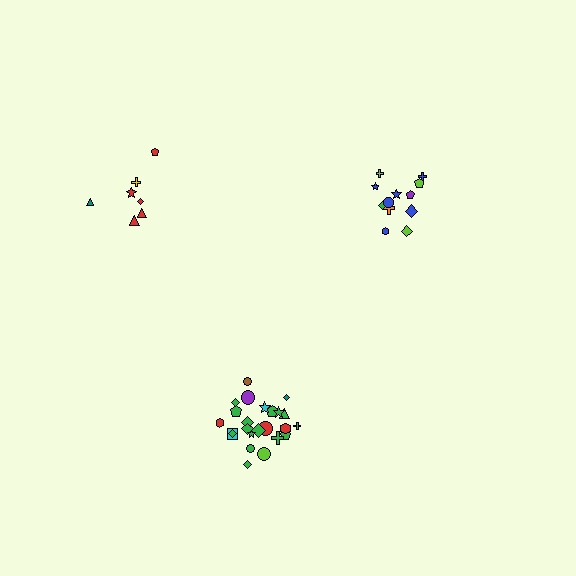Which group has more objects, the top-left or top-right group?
The top-right group.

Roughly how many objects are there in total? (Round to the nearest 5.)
Roughly 45 objects in total.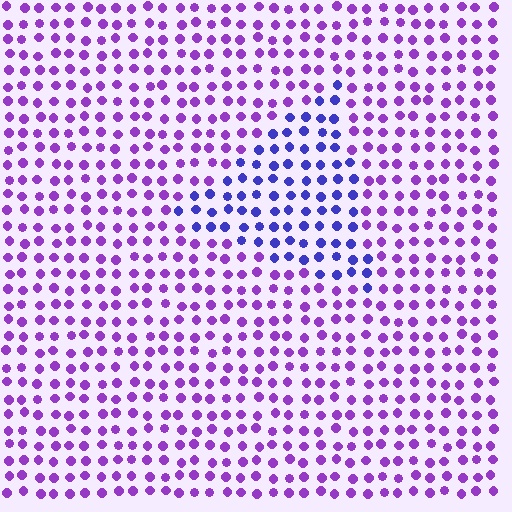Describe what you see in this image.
The image is filled with small purple elements in a uniform arrangement. A triangle-shaped region is visible where the elements are tinted to a slightly different hue, forming a subtle color boundary.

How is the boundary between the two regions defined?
The boundary is defined purely by a slight shift in hue (about 38 degrees). Spacing, size, and orientation are identical on both sides.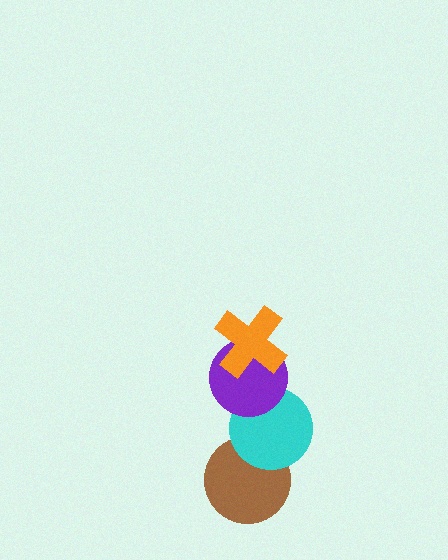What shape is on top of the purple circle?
The orange cross is on top of the purple circle.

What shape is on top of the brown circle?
The cyan circle is on top of the brown circle.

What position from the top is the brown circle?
The brown circle is 4th from the top.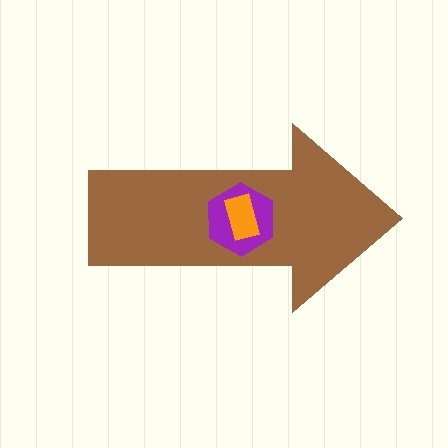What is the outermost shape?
The brown arrow.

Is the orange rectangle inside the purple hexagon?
Yes.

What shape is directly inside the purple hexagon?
The orange rectangle.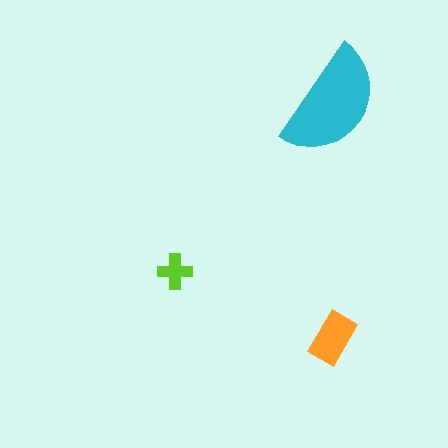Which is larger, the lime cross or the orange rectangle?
The orange rectangle.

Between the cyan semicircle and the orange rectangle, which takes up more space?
The cyan semicircle.